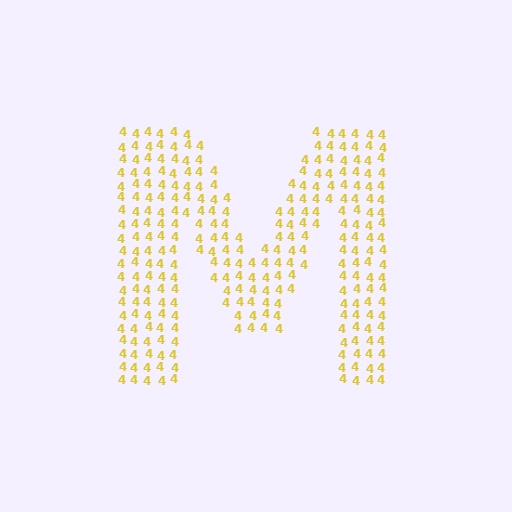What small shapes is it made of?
It is made of small digit 4's.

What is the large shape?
The large shape is the letter M.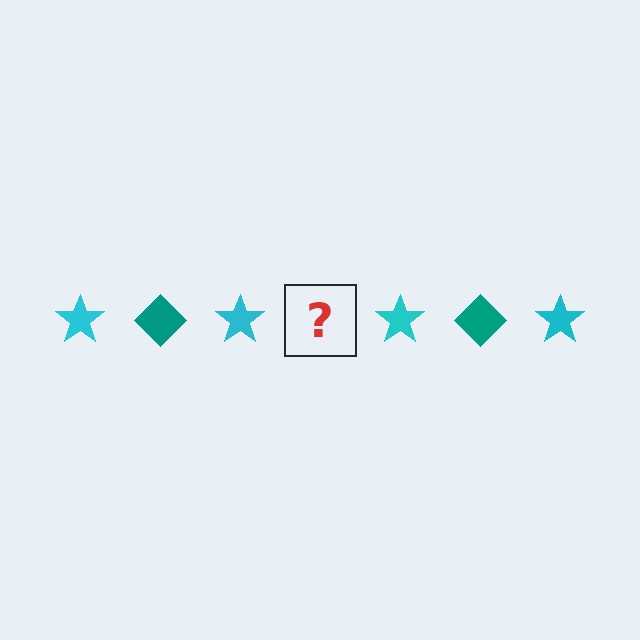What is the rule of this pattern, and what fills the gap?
The rule is that the pattern alternates between cyan star and teal diamond. The gap should be filled with a teal diamond.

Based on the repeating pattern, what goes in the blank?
The blank should be a teal diamond.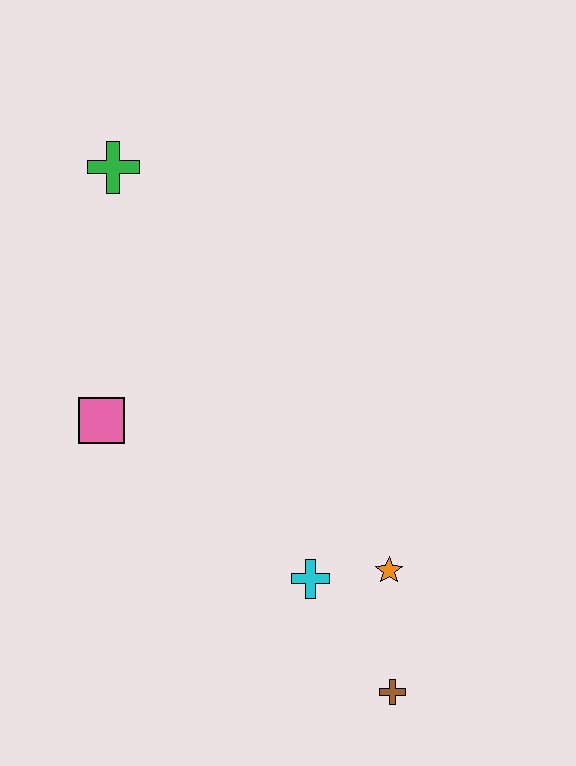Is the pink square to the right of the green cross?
No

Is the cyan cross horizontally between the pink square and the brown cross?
Yes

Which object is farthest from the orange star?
The green cross is farthest from the orange star.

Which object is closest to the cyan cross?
The orange star is closest to the cyan cross.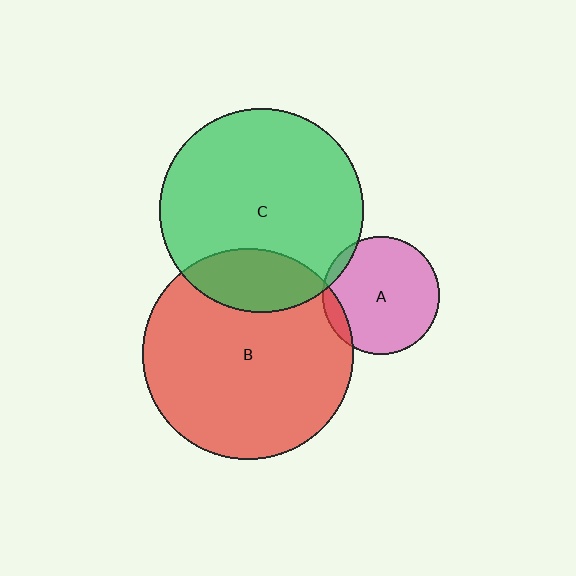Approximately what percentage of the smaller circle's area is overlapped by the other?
Approximately 5%.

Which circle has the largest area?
Circle B (red).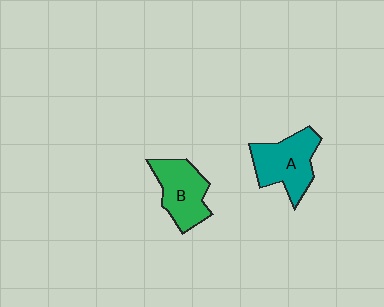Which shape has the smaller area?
Shape B (green).